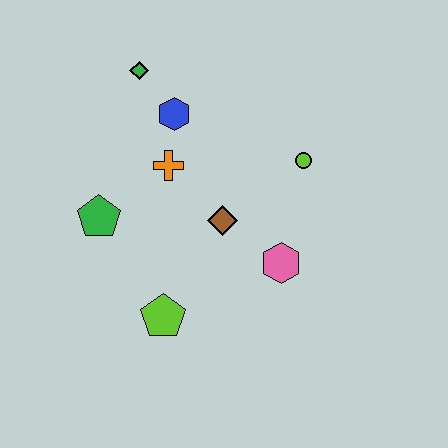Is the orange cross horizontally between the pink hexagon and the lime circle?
No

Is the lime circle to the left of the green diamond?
No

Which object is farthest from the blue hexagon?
The lime pentagon is farthest from the blue hexagon.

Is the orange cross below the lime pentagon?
No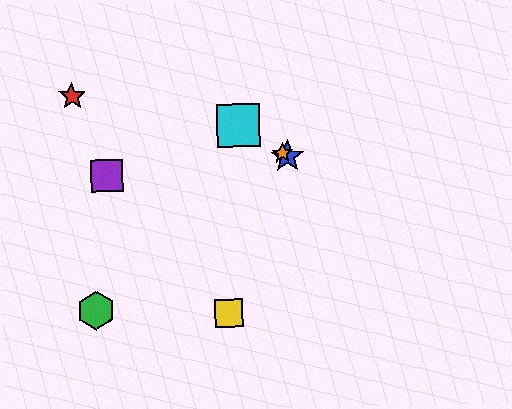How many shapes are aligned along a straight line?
3 shapes (the blue star, the orange star, the cyan square) are aligned along a straight line.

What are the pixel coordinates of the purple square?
The purple square is at (107, 176).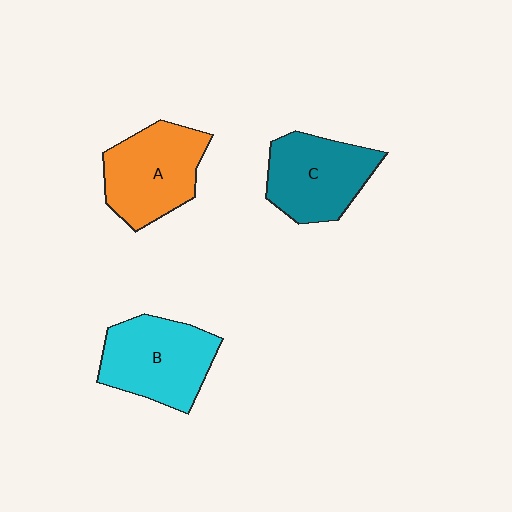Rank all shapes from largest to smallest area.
From largest to smallest: B (cyan), A (orange), C (teal).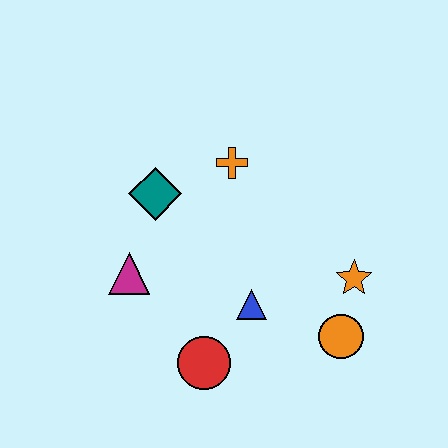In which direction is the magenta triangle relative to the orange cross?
The magenta triangle is below the orange cross.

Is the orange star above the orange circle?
Yes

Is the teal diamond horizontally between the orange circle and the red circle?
No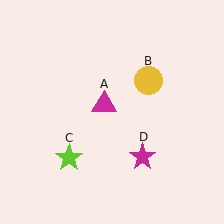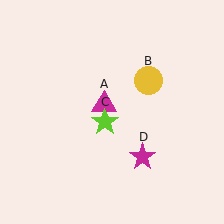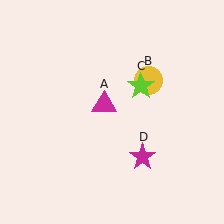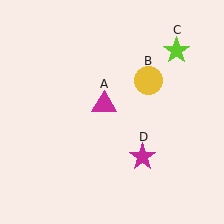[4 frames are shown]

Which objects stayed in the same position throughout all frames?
Magenta triangle (object A) and yellow circle (object B) and magenta star (object D) remained stationary.